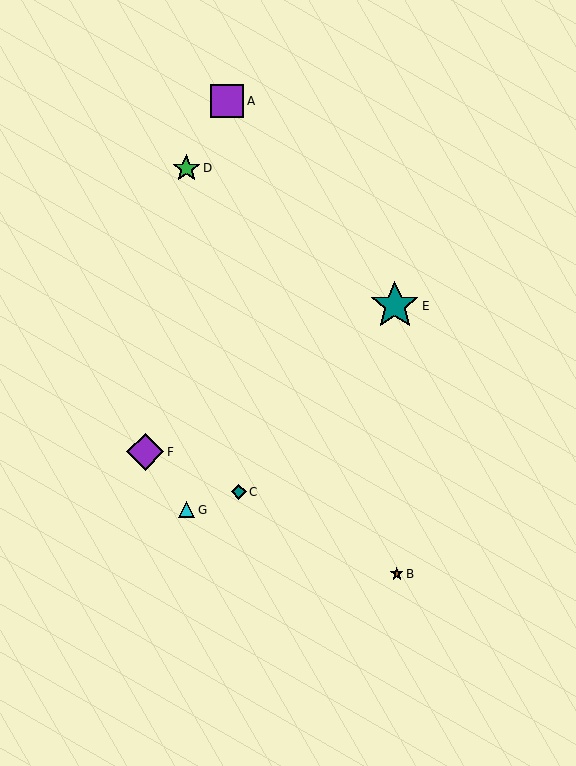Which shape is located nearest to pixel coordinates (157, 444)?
The purple diamond (labeled F) at (145, 452) is nearest to that location.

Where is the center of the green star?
The center of the green star is at (186, 168).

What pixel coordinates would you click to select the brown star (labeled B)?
Click at (397, 574) to select the brown star B.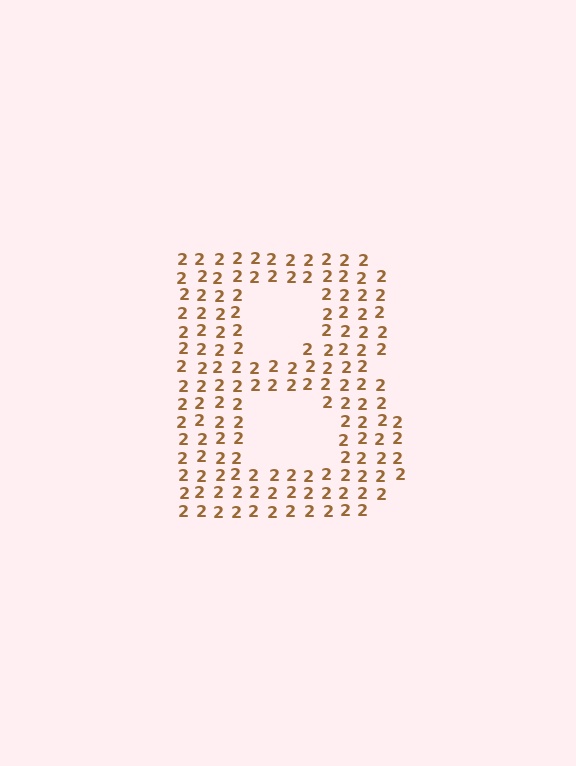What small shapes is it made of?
It is made of small digit 2's.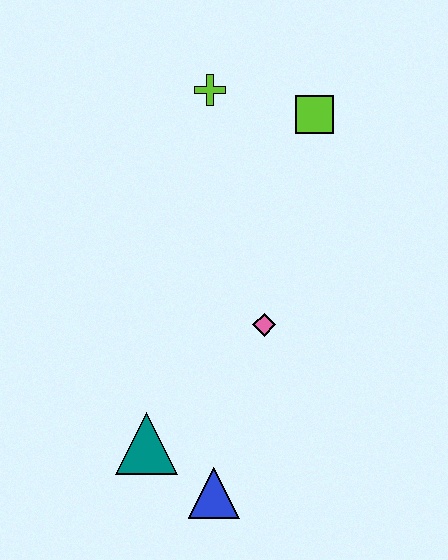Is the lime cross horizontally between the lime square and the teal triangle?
Yes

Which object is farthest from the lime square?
The blue triangle is farthest from the lime square.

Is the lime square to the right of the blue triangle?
Yes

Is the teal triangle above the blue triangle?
Yes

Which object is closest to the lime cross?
The lime square is closest to the lime cross.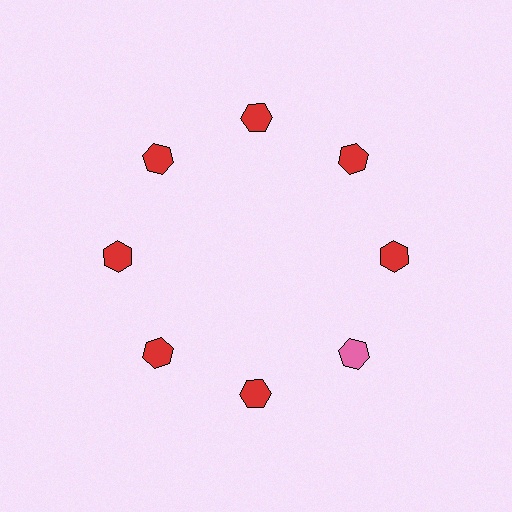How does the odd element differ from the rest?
It has a different color: pink instead of red.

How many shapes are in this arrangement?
There are 8 shapes arranged in a ring pattern.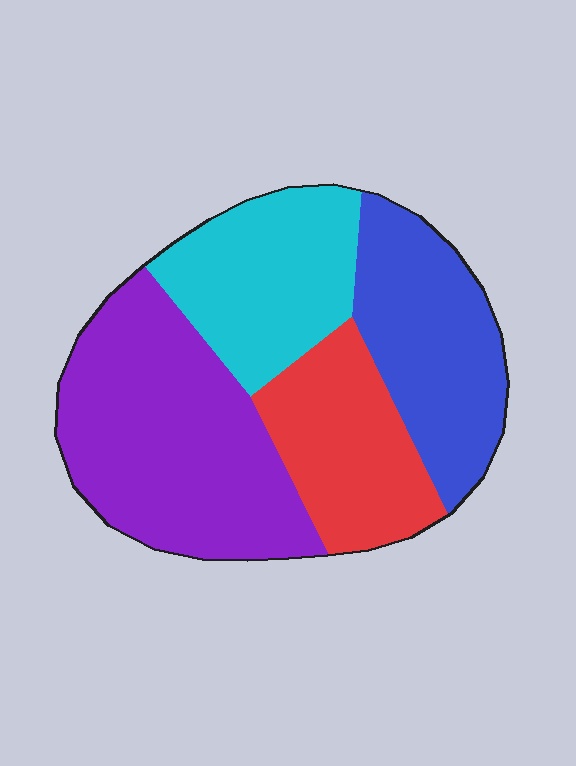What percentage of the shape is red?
Red covers around 20% of the shape.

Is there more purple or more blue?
Purple.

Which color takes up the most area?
Purple, at roughly 35%.